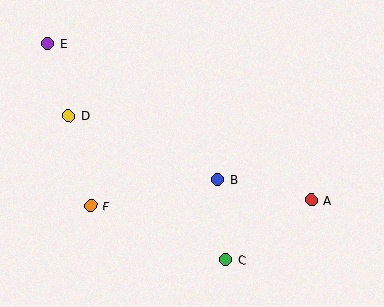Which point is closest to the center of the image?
Point B at (218, 180) is closest to the center.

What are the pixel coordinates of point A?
Point A is at (311, 200).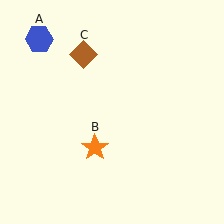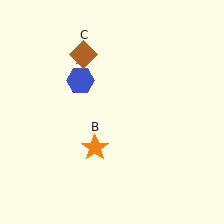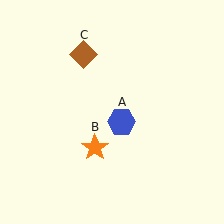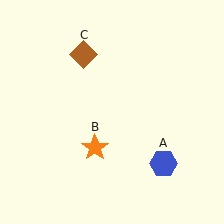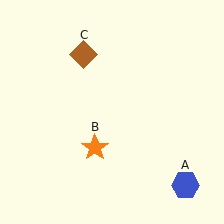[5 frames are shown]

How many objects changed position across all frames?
1 object changed position: blue hexagon (object A).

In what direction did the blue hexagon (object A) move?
The blue hexagon (object A) moved down and to the right.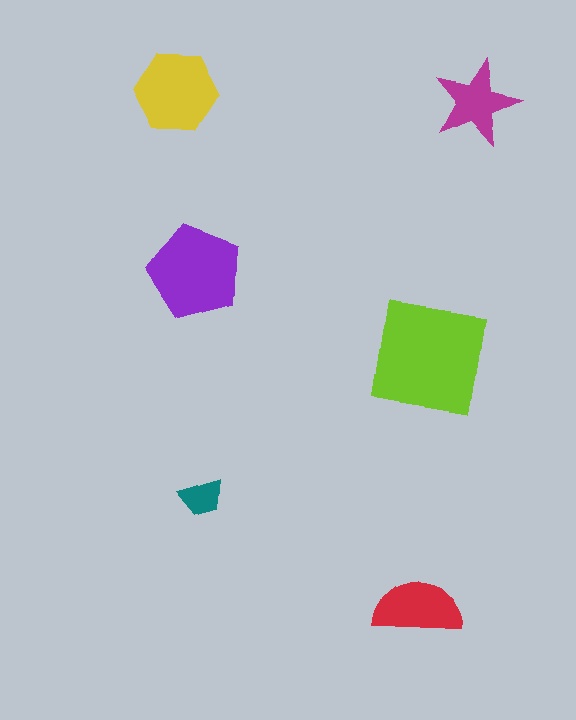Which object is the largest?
The lime square.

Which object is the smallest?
The teal trapezoid.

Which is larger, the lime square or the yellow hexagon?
The lime square.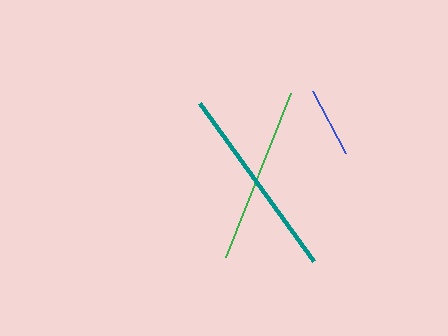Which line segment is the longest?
The teal line is the longest at approximately 194 pixels.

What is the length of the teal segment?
The teal segment is approximately 194 pixels long.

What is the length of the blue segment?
The blue segment is approximately 71 pixels long.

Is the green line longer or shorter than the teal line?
The teal line is longer than the green line.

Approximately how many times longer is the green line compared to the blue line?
The green line is approximately 2.5 times the length of the blue line.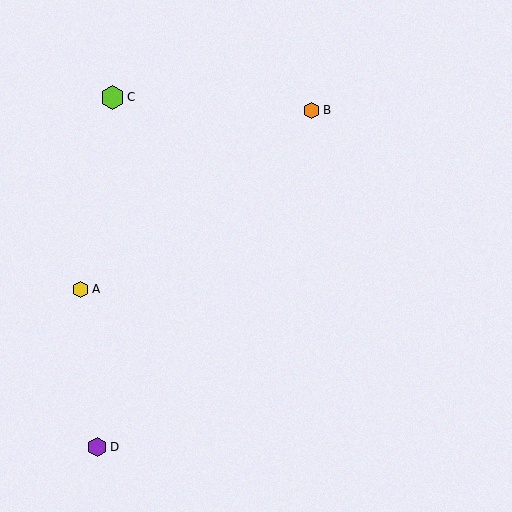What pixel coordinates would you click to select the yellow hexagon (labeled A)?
Click at (81, 289) to select the yellow hexagon A.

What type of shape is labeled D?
Shape D is a purple hexagon.